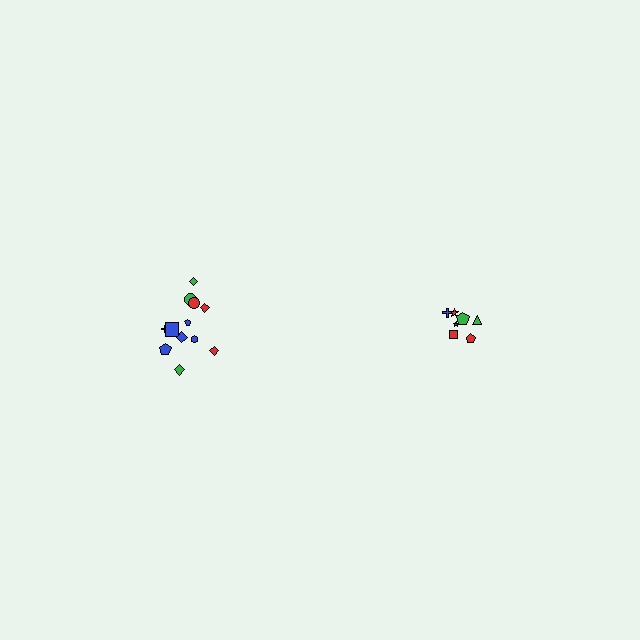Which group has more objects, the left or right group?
The left group.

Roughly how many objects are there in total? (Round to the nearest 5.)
Roughly 20 objects in total.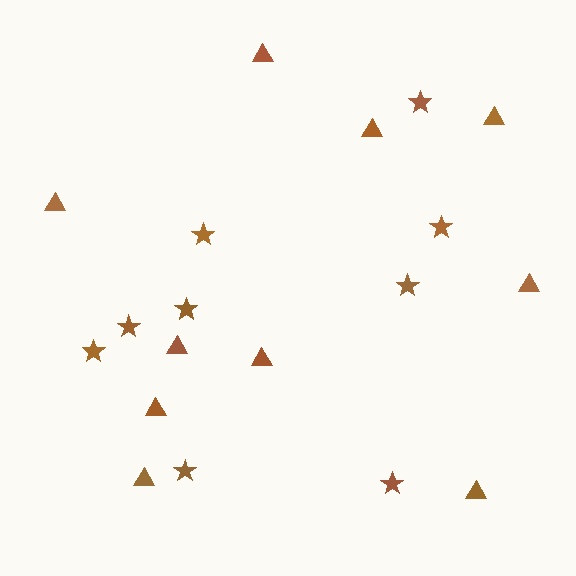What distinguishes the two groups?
There are 2 groups: one group of triangles (10) and one group of stars (9).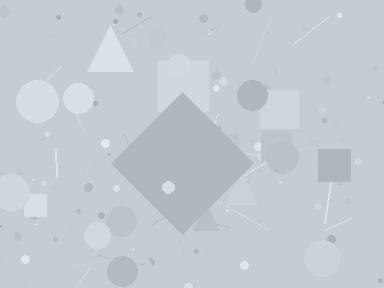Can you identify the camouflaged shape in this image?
The camouflaged shape is a diamond.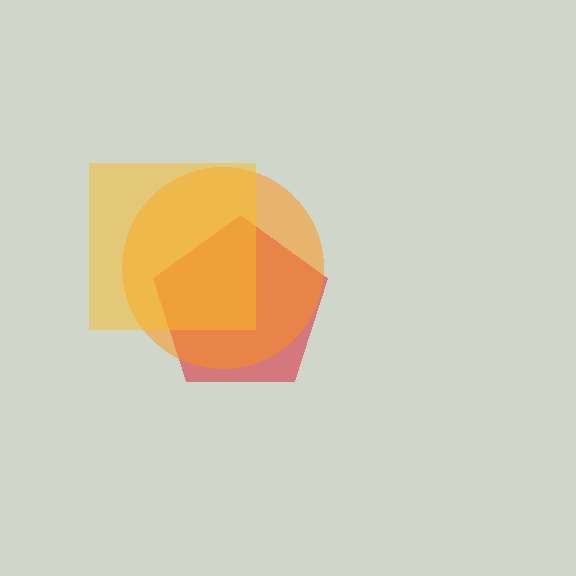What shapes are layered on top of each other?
The layered shapes are: a red pentagon, an orange circle, a yellow square.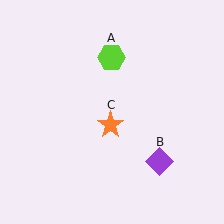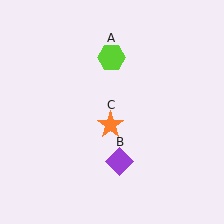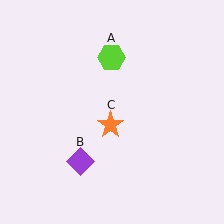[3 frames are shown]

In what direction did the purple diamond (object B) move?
The purple diamond (object B) moved left.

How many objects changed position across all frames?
1 object changed position: purple diamond (object B).